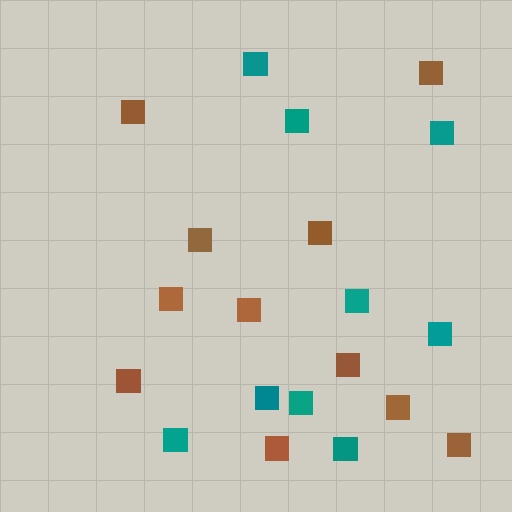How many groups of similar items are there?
There are 2 groups: one group of teal squares (9) and one group of brown squares (11).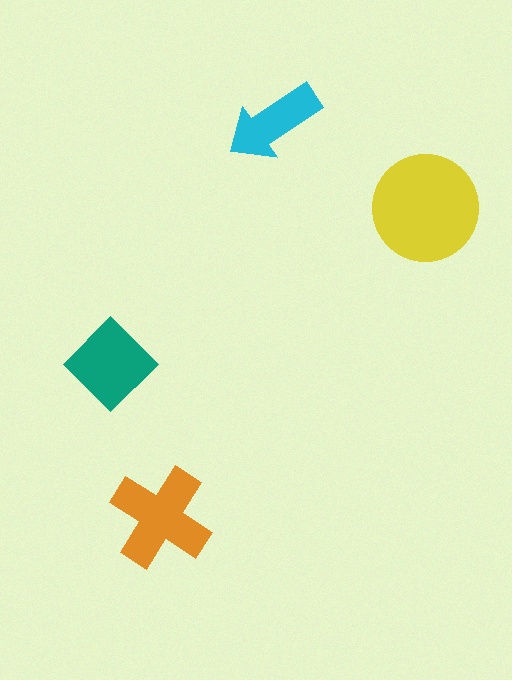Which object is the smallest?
The cyan arrow.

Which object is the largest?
The yellow circle.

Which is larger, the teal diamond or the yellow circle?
The yellow circle.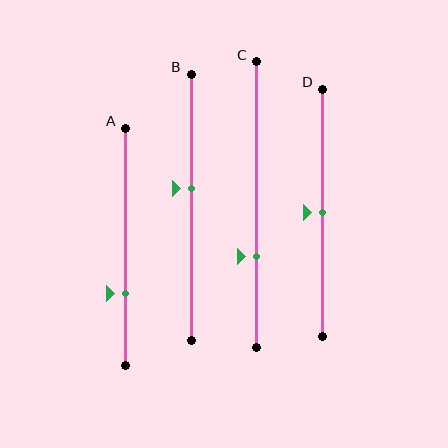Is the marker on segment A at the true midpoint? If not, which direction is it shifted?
No, the marker on segment A is shifted downward by about 20% of the segment length.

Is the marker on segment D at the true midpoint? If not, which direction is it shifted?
Yes, the marker on segment D is at the true midpoint.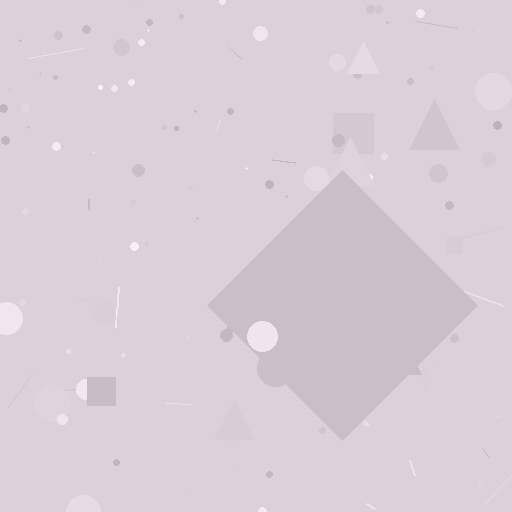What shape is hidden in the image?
A diamond is hidden in the image.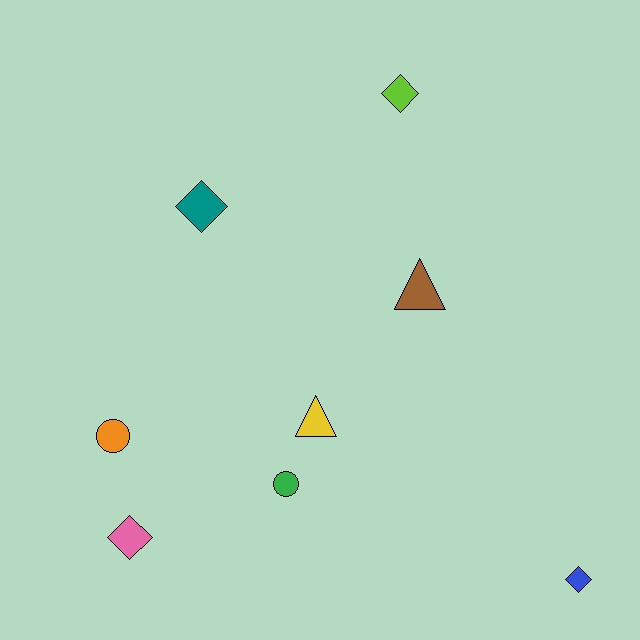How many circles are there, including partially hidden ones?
There are 2 circles.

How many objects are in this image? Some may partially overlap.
There are 8 objects.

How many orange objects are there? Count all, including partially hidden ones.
There is 1 orange object.